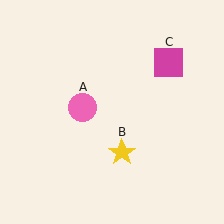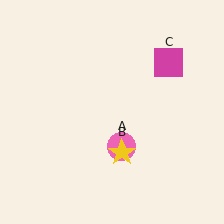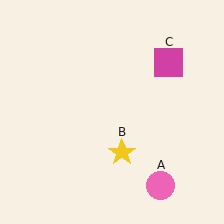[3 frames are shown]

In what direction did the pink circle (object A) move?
The pink circle (object A) moved down and to the right.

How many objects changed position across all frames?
1 object changed position: pink circle (object A).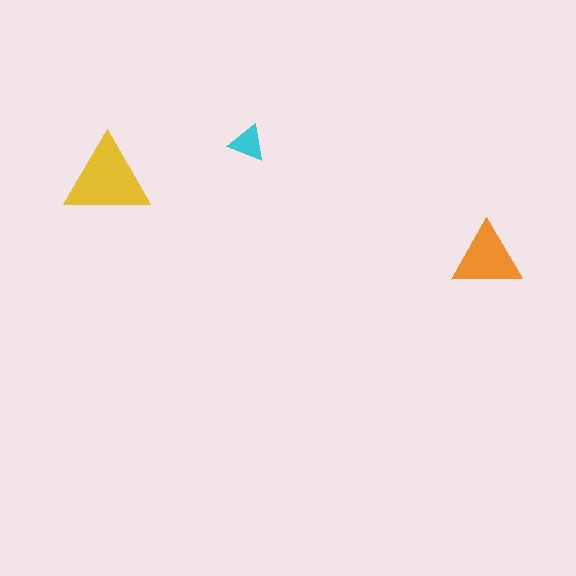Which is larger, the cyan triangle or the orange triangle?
The orange one.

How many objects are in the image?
There are 3 objects in the image.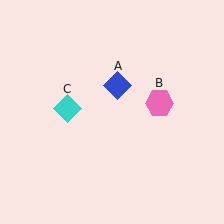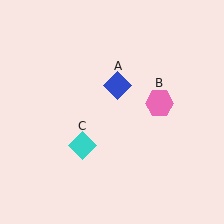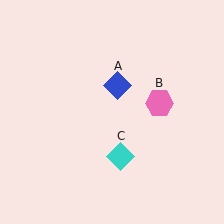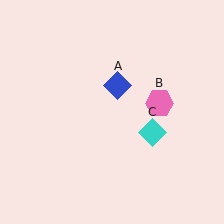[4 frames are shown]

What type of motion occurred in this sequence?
The cyan diamond (object C) rotated counterclockwise around the center of the scene.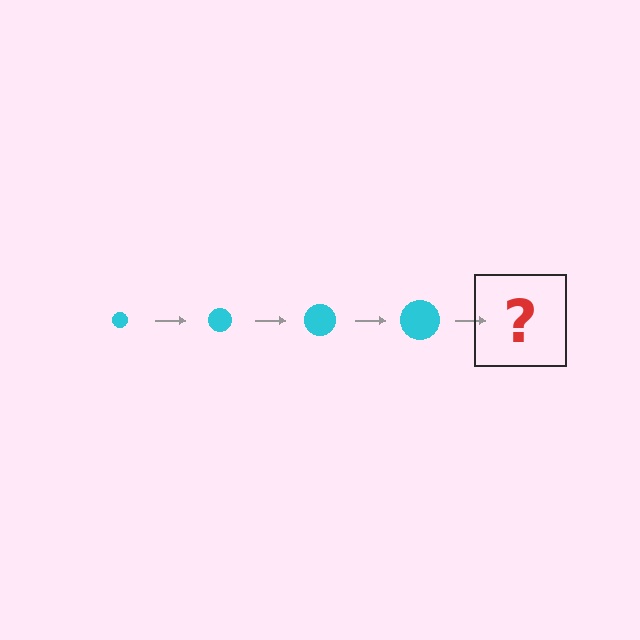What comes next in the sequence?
The next element should be a cyan circle, larger than the previous one.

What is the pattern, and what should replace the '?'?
The pattern is that the circle gets progressively larger each step. The '?' should be a cyan circle, larger than the previous one.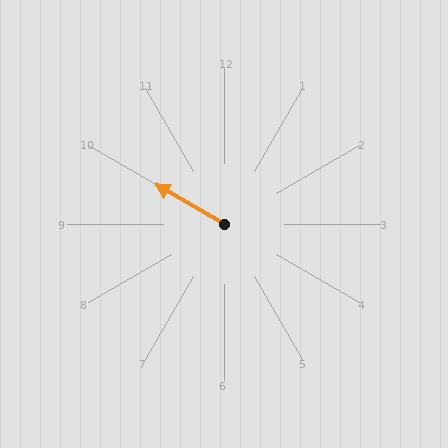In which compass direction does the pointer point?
Northwest.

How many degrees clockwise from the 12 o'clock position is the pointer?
Approximately 300 degrees.